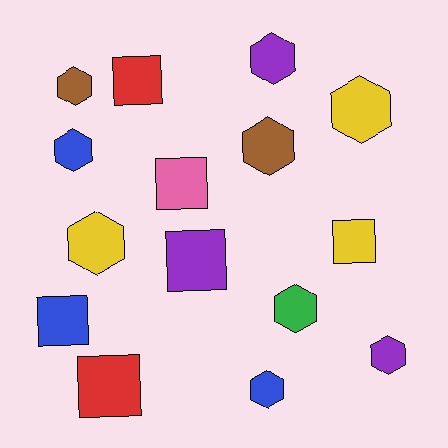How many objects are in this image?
There are 15 objects.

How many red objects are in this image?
There are 2 red objects.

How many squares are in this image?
There are 6 squares.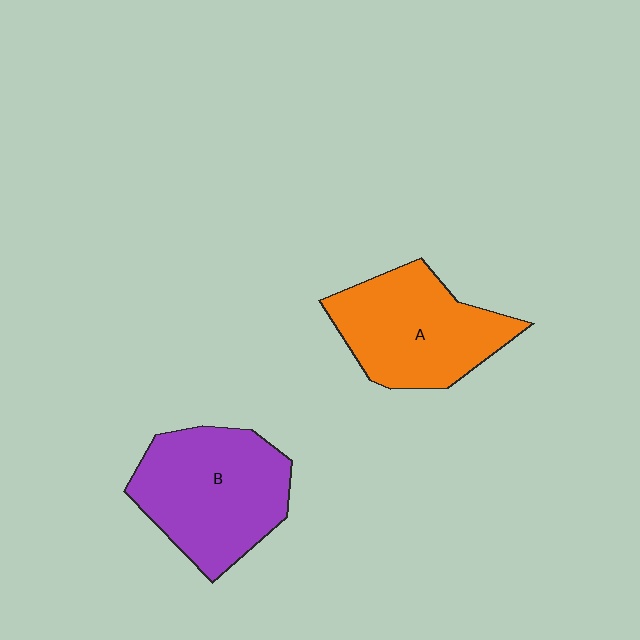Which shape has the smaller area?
Shape A (orange).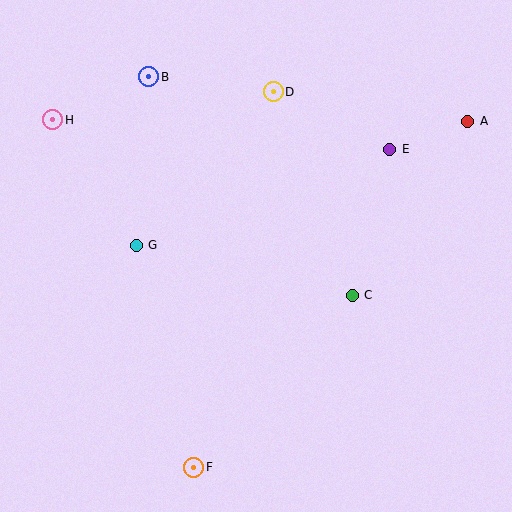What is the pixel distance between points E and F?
The distance between E and F is 374 pixels.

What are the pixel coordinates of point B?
Point B is at (148, 77).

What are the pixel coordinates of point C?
Point C is at (352, 295).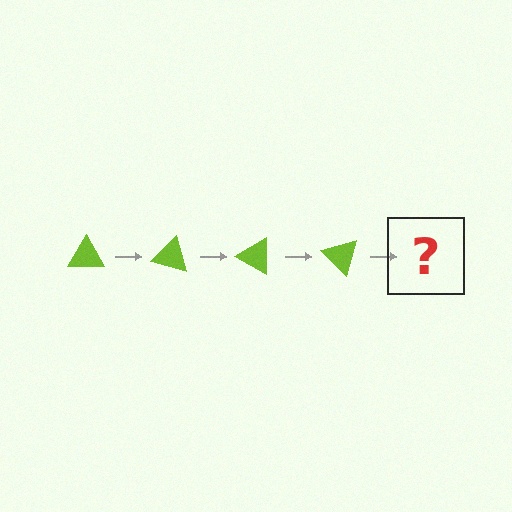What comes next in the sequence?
The next element should be a lime triangle rotated 60 degrees.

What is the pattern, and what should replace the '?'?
The pattern is that the triangle rotates 15 degrees each step. The '?' should be a lime triangle rotated 60 degrees.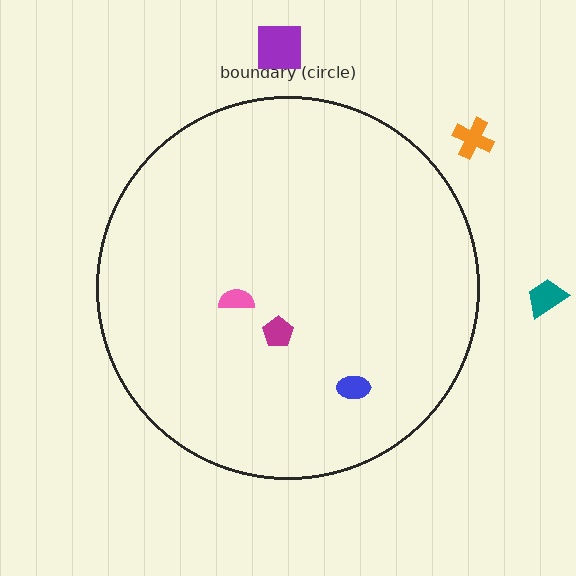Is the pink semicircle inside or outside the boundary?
Inside.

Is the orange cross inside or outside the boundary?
Outside.